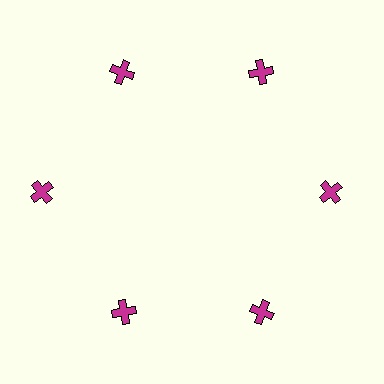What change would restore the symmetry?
The symmetry would be restored by moving it inward, back onto the ring so that all 6 crosses sit at equal angles and equal distance from the center.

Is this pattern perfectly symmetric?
No. The 6 magenta crosses are arranged in a ring, but one element near the 9 o'clock position is pushed outward from the center, breaking the 6-fold rotational symmetry.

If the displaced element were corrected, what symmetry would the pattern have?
It would have 6-fold rotational symmetry — the pattern would map onto itself every 60 degrees.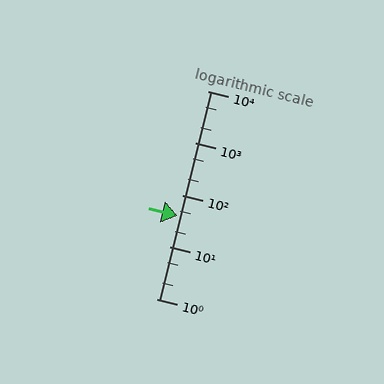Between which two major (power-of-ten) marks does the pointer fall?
The pointer is between 10 and 100.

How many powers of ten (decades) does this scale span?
The scale spans 4 decades, from 1 to 10000.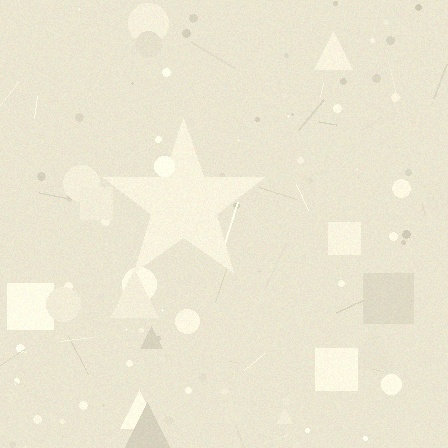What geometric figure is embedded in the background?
A star is embedded in the background.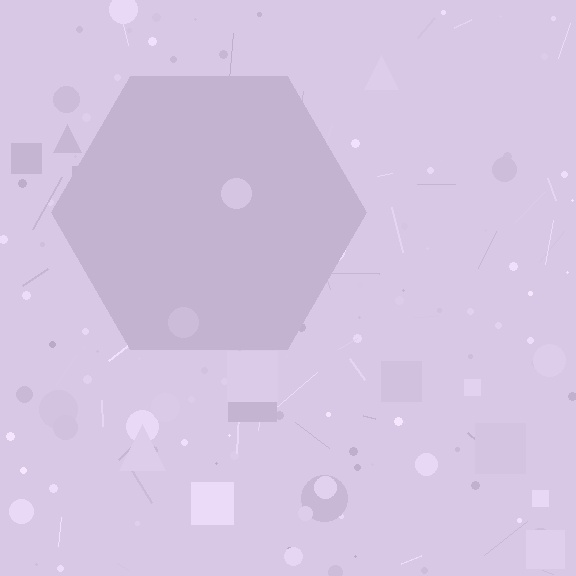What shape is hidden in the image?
A hexagon is hidden in the image.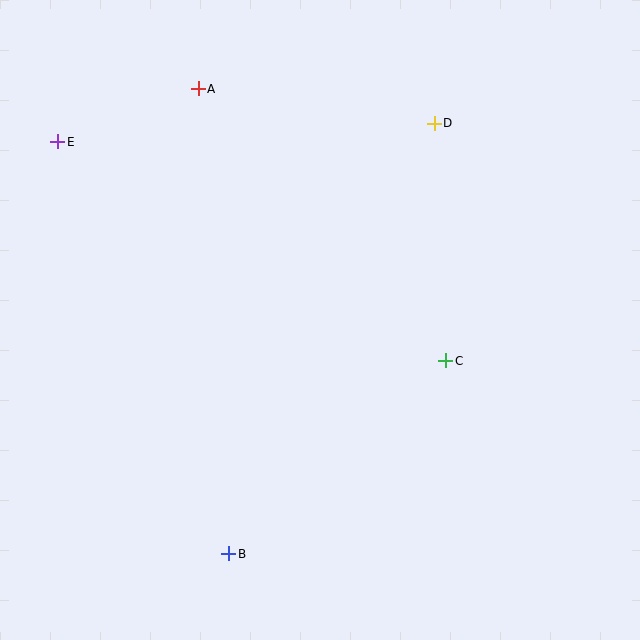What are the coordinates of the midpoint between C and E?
The midpoint between C and E is at (252, 251).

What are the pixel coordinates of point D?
Point D is at (434, 123).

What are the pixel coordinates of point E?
Point E is at (58, 142).